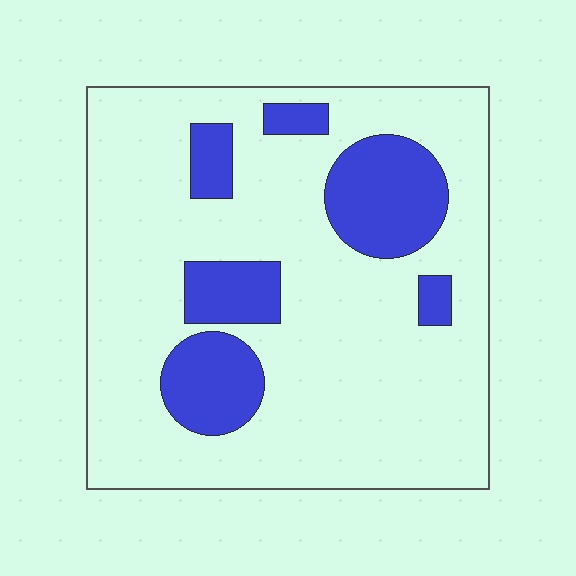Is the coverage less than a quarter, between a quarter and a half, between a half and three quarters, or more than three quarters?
Less than a quarter.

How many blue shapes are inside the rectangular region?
6.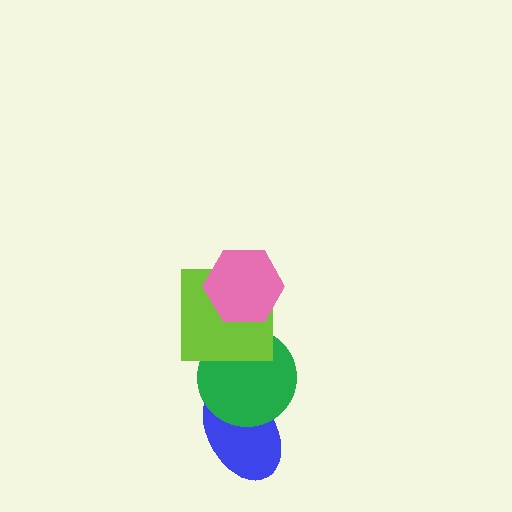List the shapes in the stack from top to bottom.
From top to bottom: the pink hexagon, the lime square, the green circle, the blue ellipse.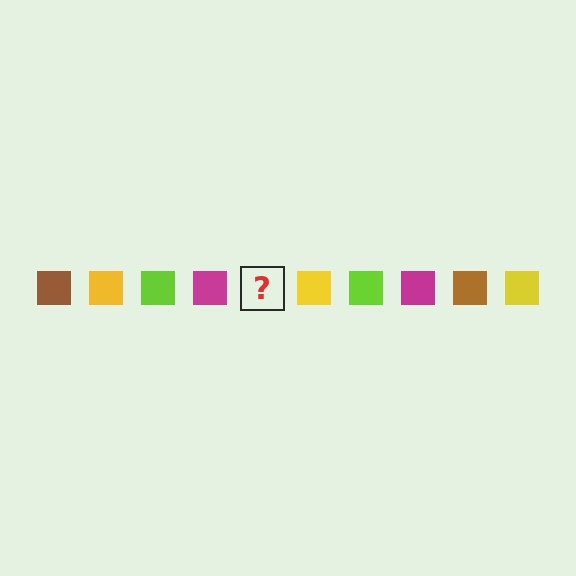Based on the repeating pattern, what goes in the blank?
The blank should be a brown square.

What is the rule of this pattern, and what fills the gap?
The rule is that the pattern cycles through brown, yellow, lime, magenta squares. The gap should be filled with a brown square.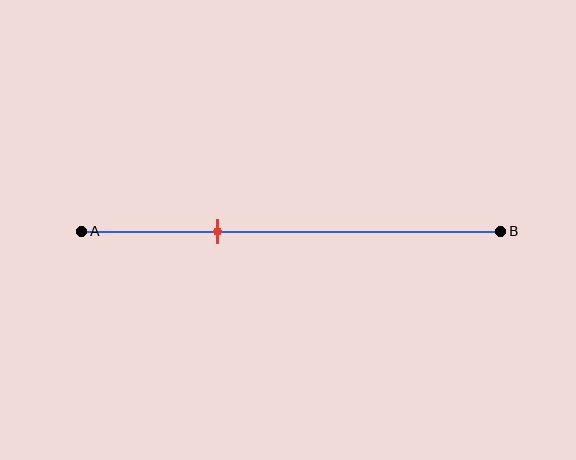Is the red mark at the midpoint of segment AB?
No, the mark is at about 35% from A, not at the 50% midpoint.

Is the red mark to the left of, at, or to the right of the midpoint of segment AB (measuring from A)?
The red mark is to the left of the midpoint of segment AB.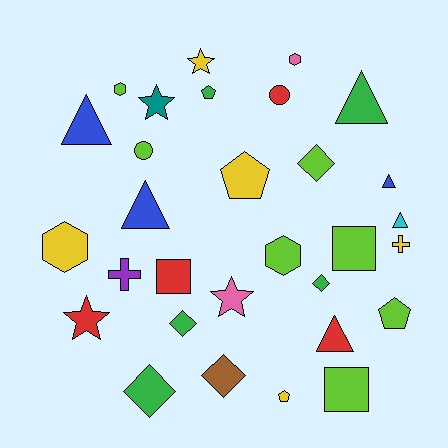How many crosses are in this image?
There are 2 crosses.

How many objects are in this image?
There are 30 objects.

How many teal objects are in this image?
There is 1 teal object.